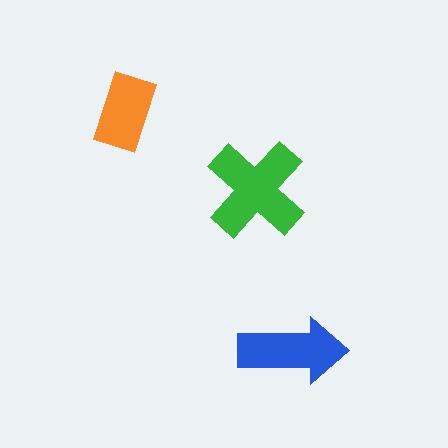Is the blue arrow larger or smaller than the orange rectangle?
Larger.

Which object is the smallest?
The orange rectangle.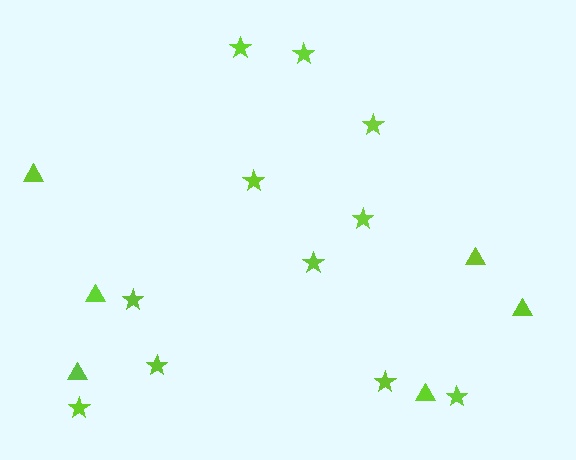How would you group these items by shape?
There are 2 groups: one group of triangles (6) and one group of stars (11).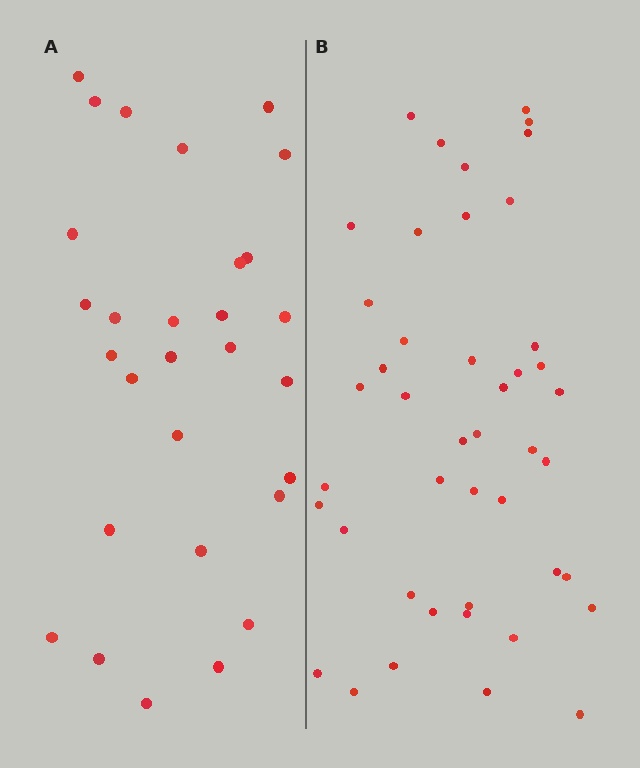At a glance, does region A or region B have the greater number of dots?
Region B (the right region) has more dots.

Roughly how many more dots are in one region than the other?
Region B has approximately 15 more dots than region A.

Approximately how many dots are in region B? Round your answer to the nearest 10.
About 40 dots. (The exact count is 44, which rounds to 40.)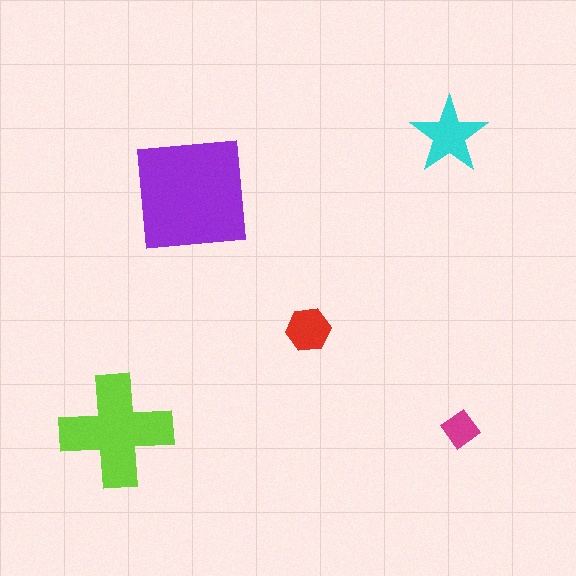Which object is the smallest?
The magenta diamond.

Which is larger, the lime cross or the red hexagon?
The lime cross.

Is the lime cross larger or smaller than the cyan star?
Larger.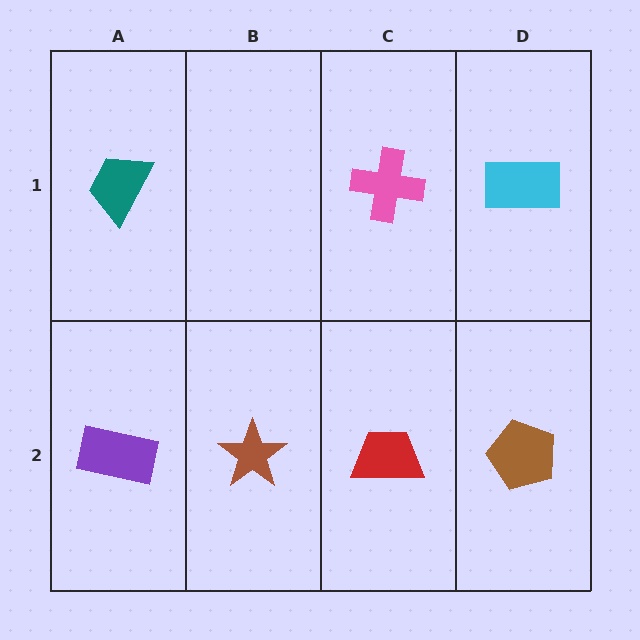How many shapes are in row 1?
3 shapes.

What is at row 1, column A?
A teal trapezoid.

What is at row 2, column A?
A purple rectangle.